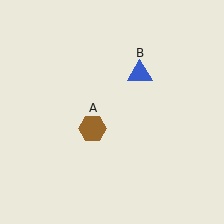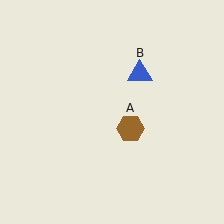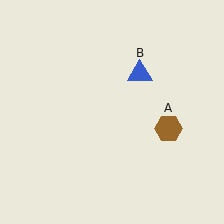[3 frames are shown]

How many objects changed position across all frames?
1 object changed position: brown hexagon (object A).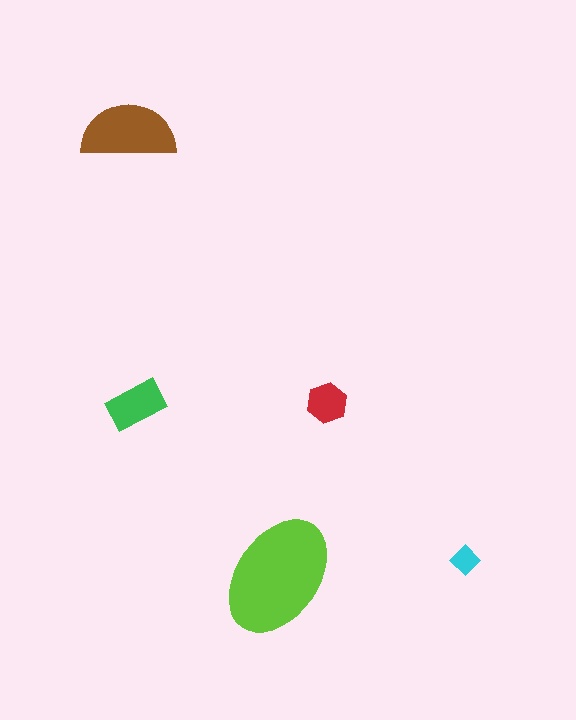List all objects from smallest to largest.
The cyan diamond, the red hexagon, the green rectangle, the brown semicircle, the lime ellipse.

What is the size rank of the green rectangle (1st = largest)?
3rd.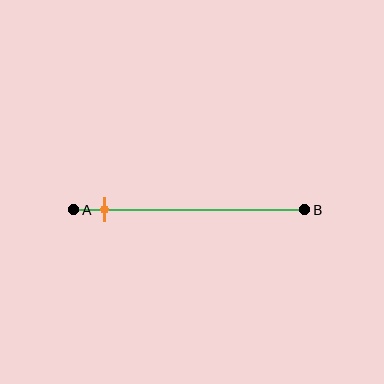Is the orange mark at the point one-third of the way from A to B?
No, the mark is at about 15% from A, not at the 33% one-third point.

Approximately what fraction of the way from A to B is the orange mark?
The orange mark is approximately 15% of the way from A to B.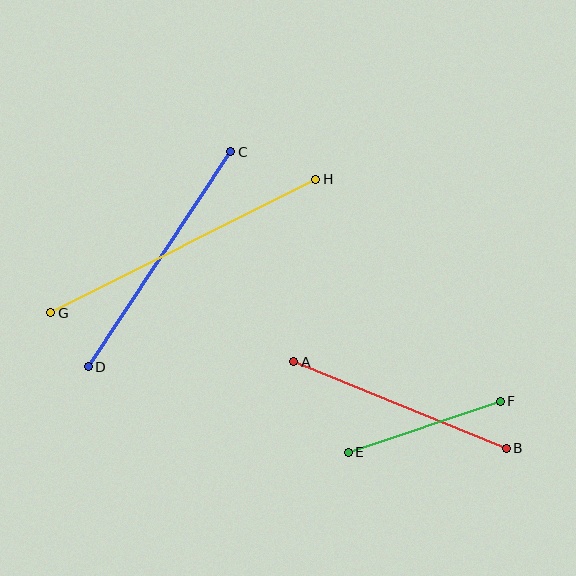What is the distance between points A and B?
The distance is approximately 230 pixels.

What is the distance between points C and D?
The distance is approximately 258 pixels.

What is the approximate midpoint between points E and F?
The midpoint is at approximately (424, 427) pixels.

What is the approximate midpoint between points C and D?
The midpoint is at approximately (159, 259) pixels.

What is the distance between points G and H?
The distance is approximately 297 pixels.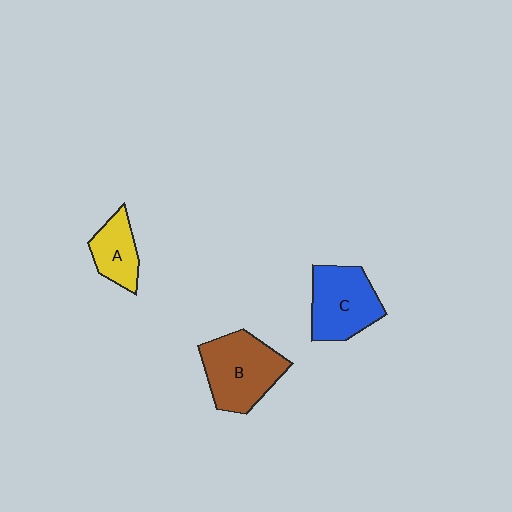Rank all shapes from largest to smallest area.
From largest to smallest: B (brown), C (blue), A (yellow).